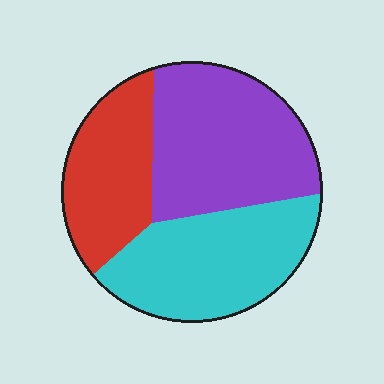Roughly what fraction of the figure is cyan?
Cyan covers about 35% of the figure.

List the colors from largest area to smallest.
From largest to smallest: purple, cyan, red.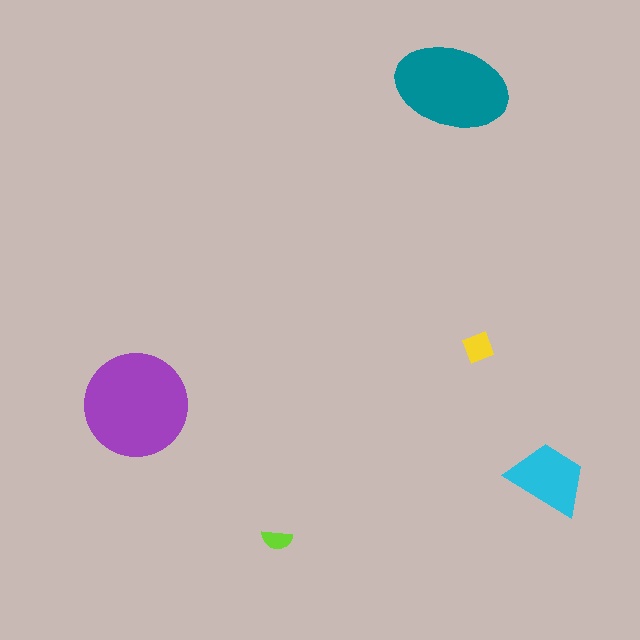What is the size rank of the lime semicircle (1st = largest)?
5th.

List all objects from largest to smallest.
The purple circle, the teal ellipse, the cyan trapezoid, the yellow diamond, the lime semicircle.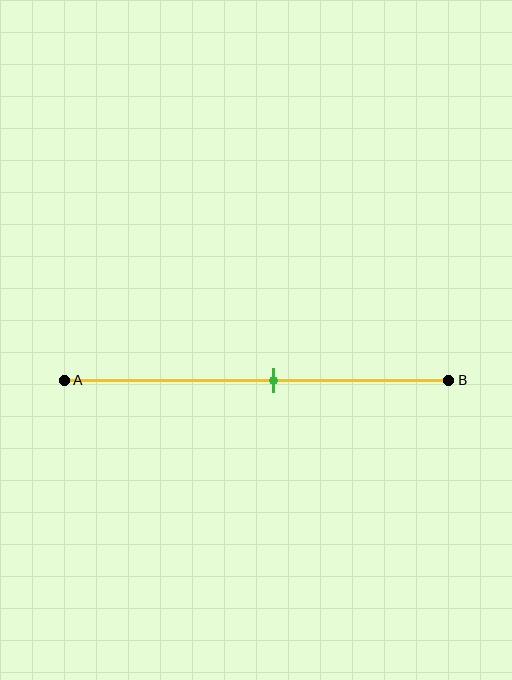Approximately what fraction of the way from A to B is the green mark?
The green mark is approximately 55% of the way from A to B.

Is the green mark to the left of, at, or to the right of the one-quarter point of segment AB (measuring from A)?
The green mark is to the right of the one-quarter point of segment AB.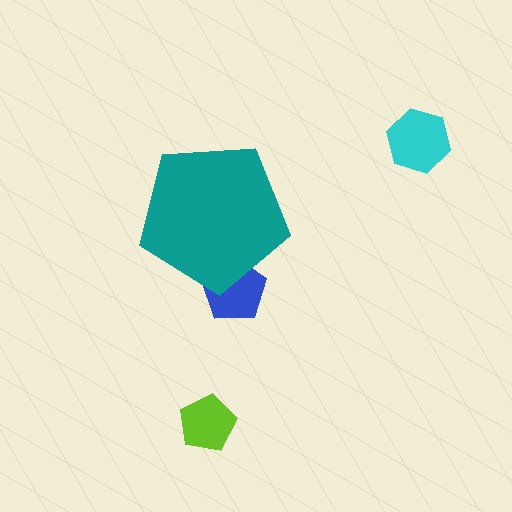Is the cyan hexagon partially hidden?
No, the cyan hexagon is fully visible.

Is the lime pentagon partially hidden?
No, the lime pentagon is fully visible.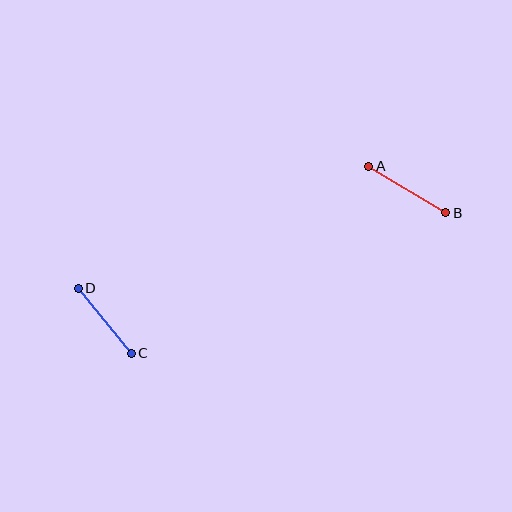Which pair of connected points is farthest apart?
Points A and B are farthest apart.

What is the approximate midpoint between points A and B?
The midpoint is at approximately (407, 189) pixels.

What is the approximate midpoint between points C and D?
The midpoint is at approximately (105, 321) pixels.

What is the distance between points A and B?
The distance is approximately 90 pixels.